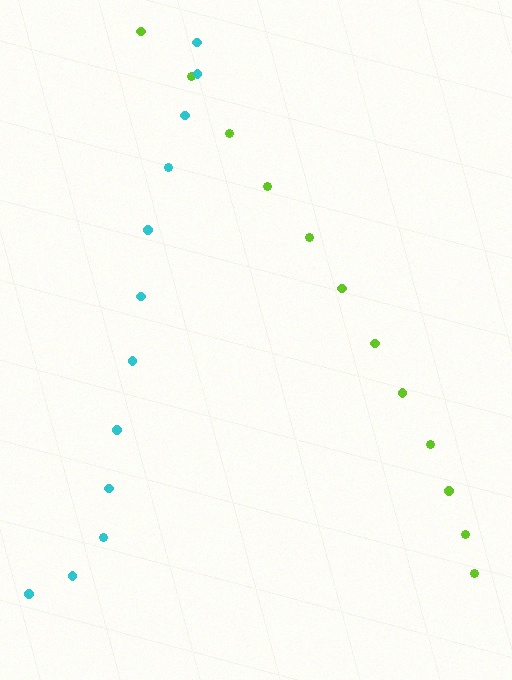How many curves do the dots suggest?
There are 2 distinct paths.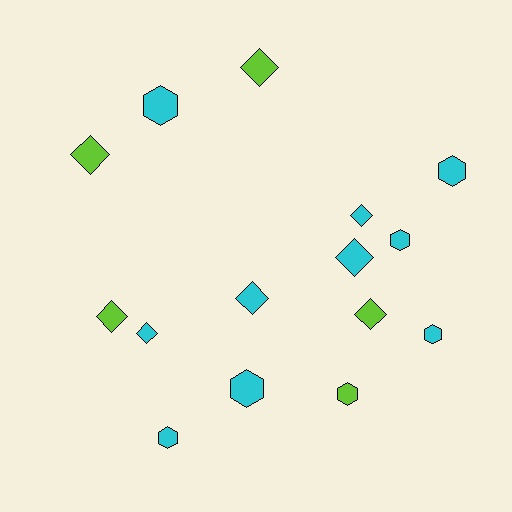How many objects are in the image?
There are 15 objects.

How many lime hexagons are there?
There is 1 lime hexagon.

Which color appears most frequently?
Cyan, with 10 objects.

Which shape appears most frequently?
Diamond, with 8 objects.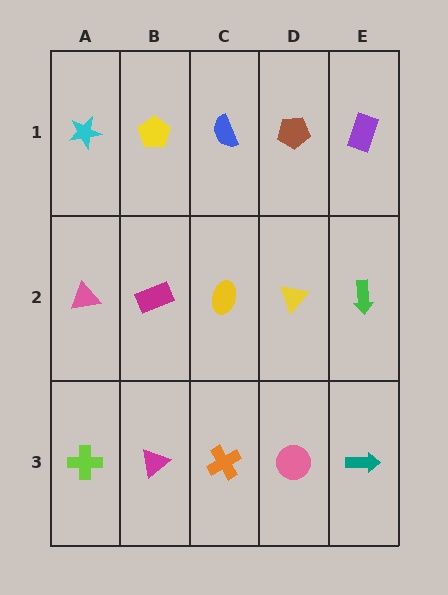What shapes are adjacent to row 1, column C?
A yellow ellipse (row 2, column C), a yellow pentagon (row 1, column B), a brown pentagon (row 1, column D).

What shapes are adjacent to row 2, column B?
A yellow pentagon (row 1, column B), a magenta triangle (row 3, column B), a pink triangle (row 2, column A), a yellow ellipse (row 2, column C).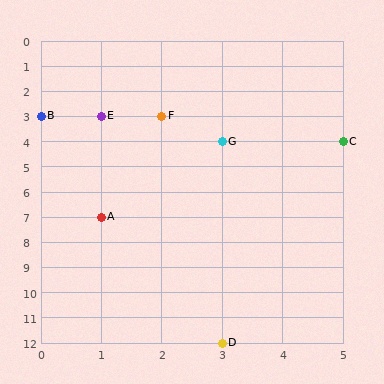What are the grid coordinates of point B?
Point B is at grid coordinates (0, 3).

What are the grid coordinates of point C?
Point C is at grid coordinates (5, 4).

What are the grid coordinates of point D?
Point D is at grid coordinates (3, 12).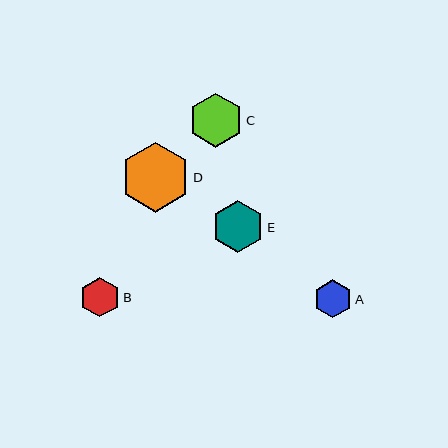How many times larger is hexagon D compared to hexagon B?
Hexagon D is approximately 1.8 times the size of hexagon B.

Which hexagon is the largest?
Hexagon D is the largest with a size of approximately 70 pixels.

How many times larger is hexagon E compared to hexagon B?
Hexagon E is approximately 1.3 times the size of hexagon B.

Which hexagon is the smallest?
Hexagon A is the smallest with a size of approximately 39 pixels.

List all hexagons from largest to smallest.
From largest to smallest: D, C, E, B, A.